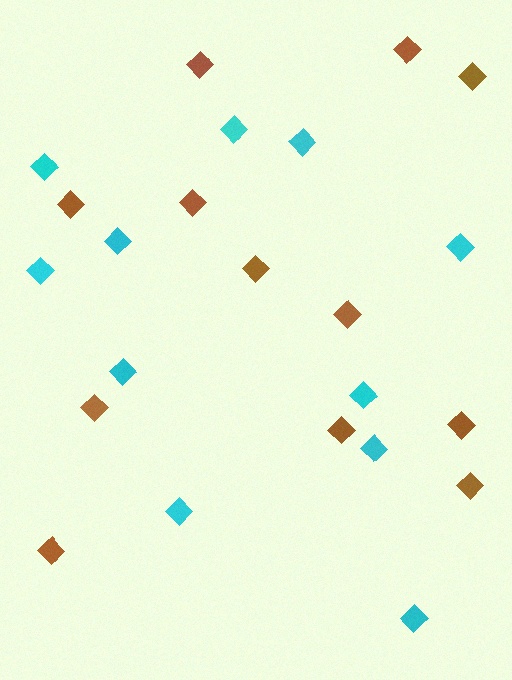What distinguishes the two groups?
There are 2 groups: one group of brown diamonds (12) and one group of cyan diamonds (11).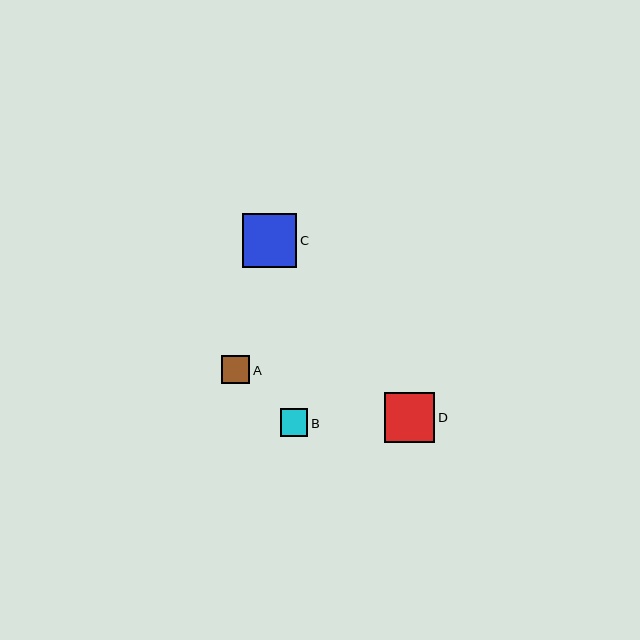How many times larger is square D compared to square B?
Square D is approximately 1.8 times the size of square B.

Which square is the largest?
Square C is the largest with a size of approximately 55 pixels.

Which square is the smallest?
Square B is the smallest with a size of approximately 28 pixels.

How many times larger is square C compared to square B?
Square C is approximately 2.0 times the size of square B.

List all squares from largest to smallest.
From largest to smallest: C, D, A, B.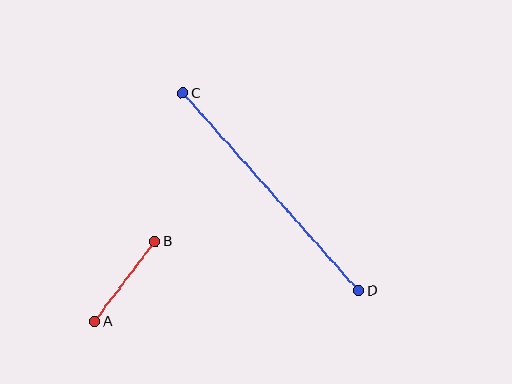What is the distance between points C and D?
The distance is approximately 265 pixels.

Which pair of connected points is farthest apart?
Points C and D are farthest apart.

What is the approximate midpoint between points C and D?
The midpoint is at approximately (271, 192) pixels.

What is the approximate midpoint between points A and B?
The midpoint is at approximately (125, 282) pixels.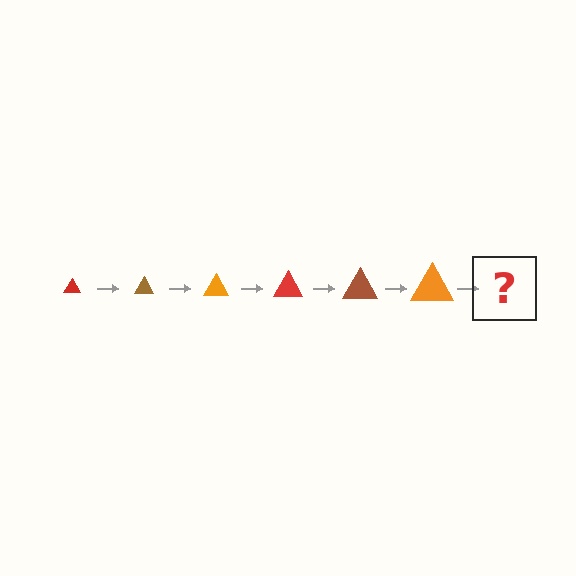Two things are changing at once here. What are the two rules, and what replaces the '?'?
The two rules are that the triangle grows larger each step and the color cycles through red, brown, and orange. The '?' should be a red triangle, larger than the previous one.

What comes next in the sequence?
The next element should be a red triangle, larger than the previous one.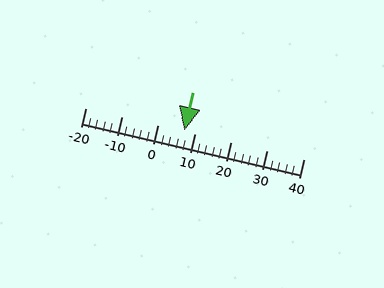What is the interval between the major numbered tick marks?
The major tick marks are spaced 10 units apart.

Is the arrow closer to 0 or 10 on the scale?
The arrow is closer to 10.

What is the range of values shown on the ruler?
The ruler shows values from -20 to 40.